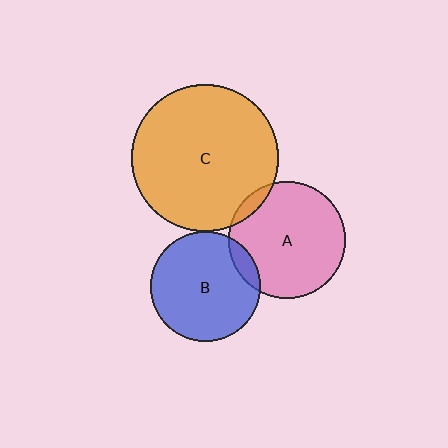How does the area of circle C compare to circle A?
Approximately 1.6 times.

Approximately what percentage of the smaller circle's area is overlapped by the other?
Approximately 5%.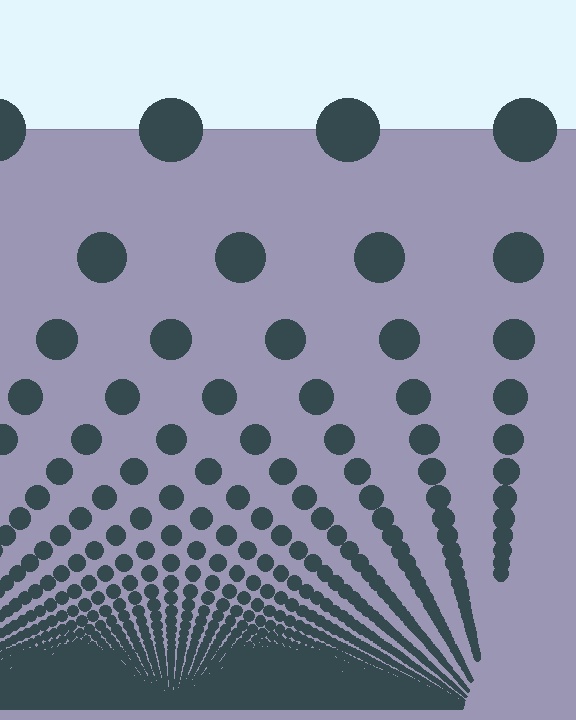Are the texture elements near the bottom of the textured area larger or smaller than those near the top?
Smaller. The gradient is inverted — elements near the bottom are smaller and denser.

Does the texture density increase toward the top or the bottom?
Density increases toward the bottom.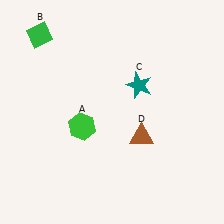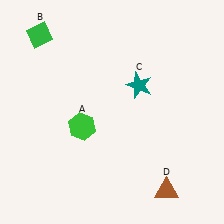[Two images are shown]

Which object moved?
The brown triangle (D) moved down.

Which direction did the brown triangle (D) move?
The brown triangle (D) moved down.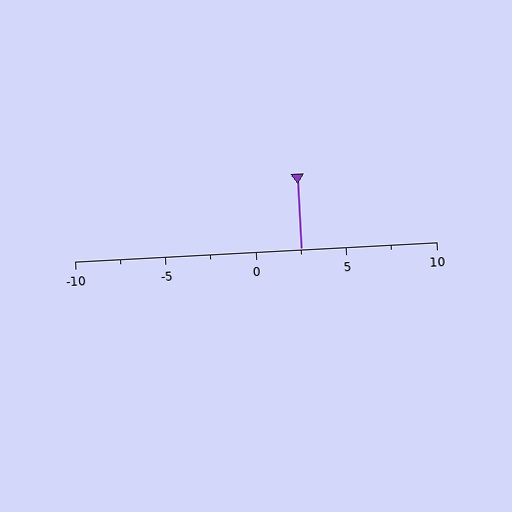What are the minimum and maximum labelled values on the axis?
The axis runs from -10 to 10.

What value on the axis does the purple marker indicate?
The marker indicates approximately 2.5.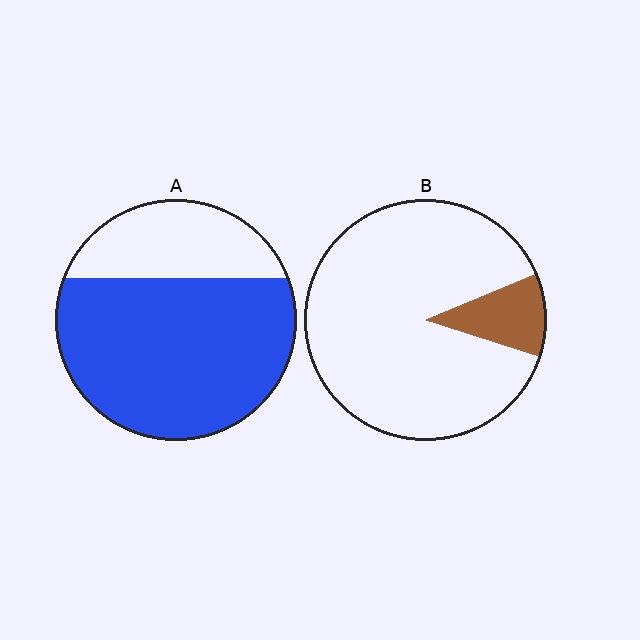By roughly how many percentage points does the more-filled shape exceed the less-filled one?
By roughly 60 percentage points (A over B).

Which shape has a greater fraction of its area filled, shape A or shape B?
Shape A.